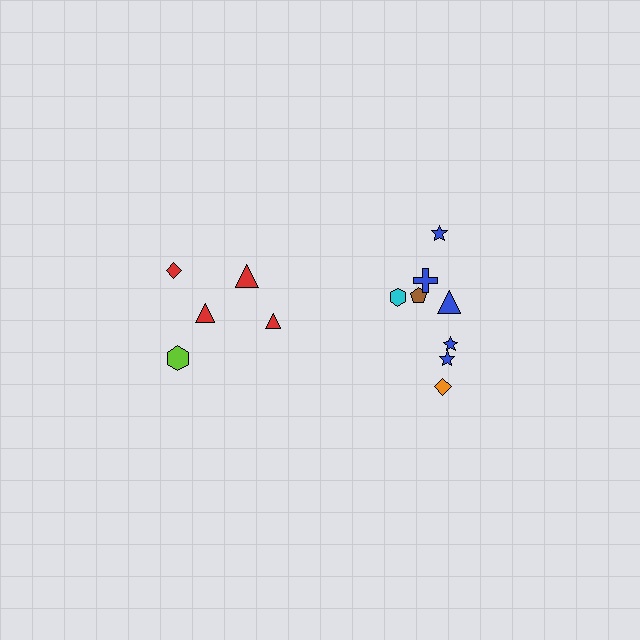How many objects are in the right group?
There are 8 objects.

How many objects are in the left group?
There are 5 objects.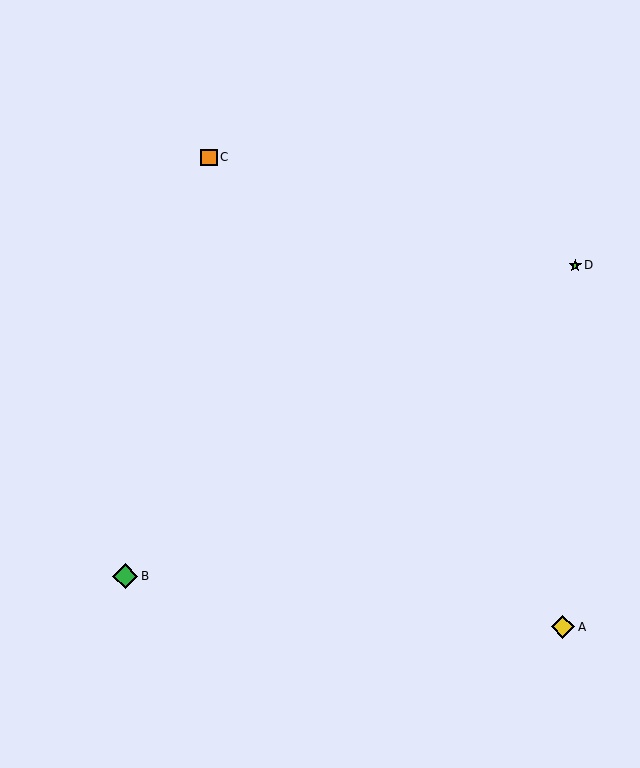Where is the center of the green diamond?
The center of the green diamond is at (125, 576).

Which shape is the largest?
The green diamond (labeled B) is the largest.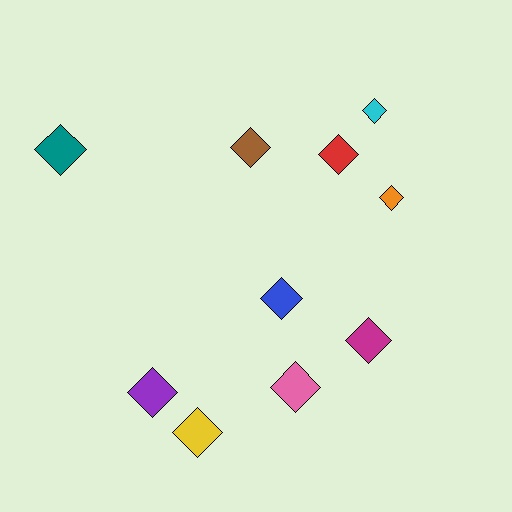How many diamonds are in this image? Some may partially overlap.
There are 10 diamonds.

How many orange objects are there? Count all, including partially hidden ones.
There is 1 orange object.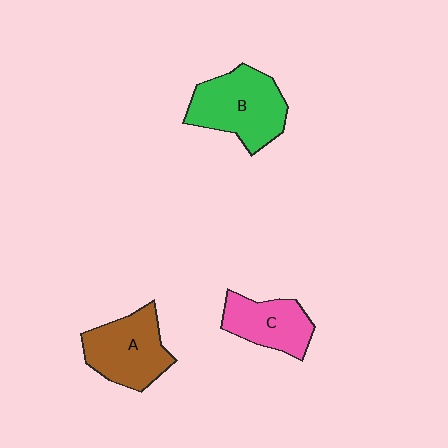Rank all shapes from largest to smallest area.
From largest to smallest: B (green), A (brown), C (pink).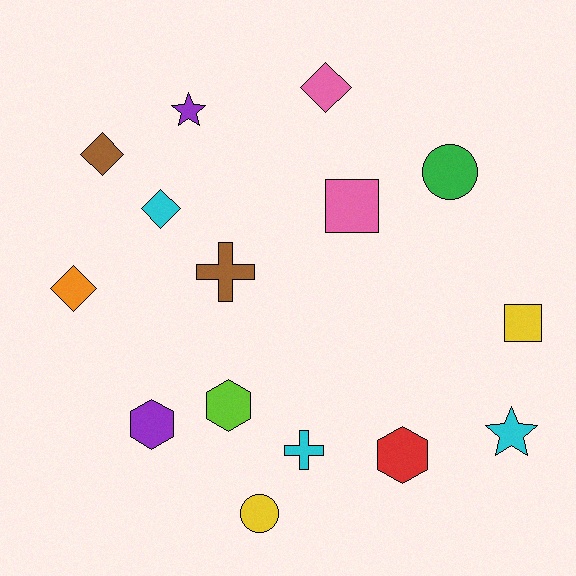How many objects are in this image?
There are 15 objects.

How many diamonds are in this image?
There are 4 diamonds.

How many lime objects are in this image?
There is 1 lime object.